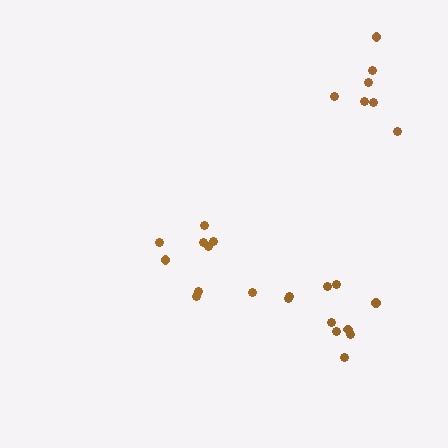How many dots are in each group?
Group 1: 9 dots, Group 2: 7 dots, Group 3: 10 dots (26 total).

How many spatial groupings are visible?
There are 3 spatial groupings.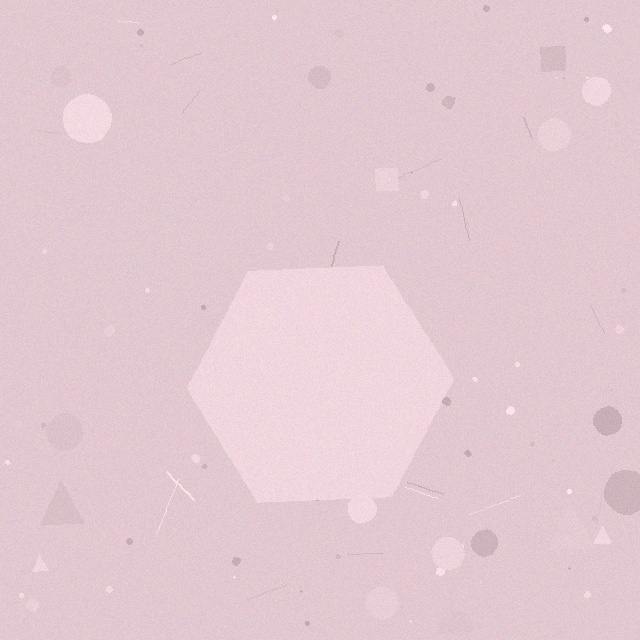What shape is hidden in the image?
A hexagon is hidden in the image.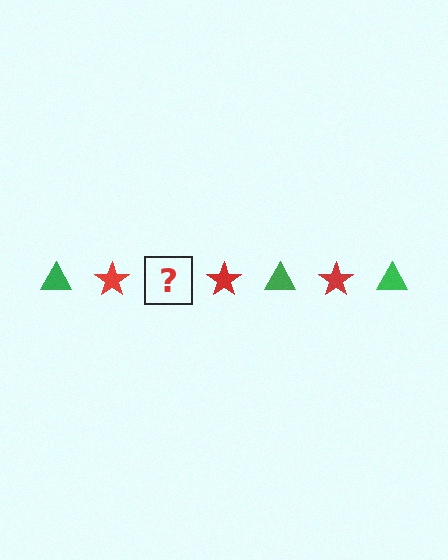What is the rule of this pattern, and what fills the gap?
The rule is that the pattern alternates between green triangle and red star. The gap should be filled with a green triangle.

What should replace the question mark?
The question mark should be replaced with a green triangle.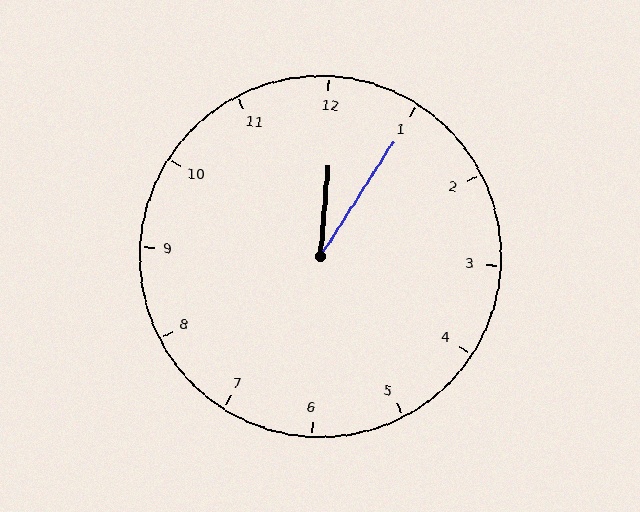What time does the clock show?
12:05.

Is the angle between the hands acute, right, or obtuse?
It is acute.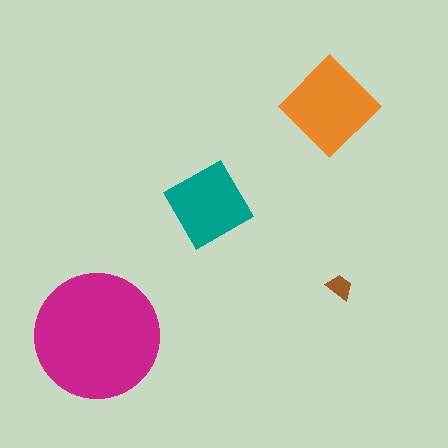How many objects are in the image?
There are 4 objects in the image.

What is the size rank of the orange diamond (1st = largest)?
2nd.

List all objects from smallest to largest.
The brown trapezoid, the teal diamond, the orange diamond, the magenta circle.